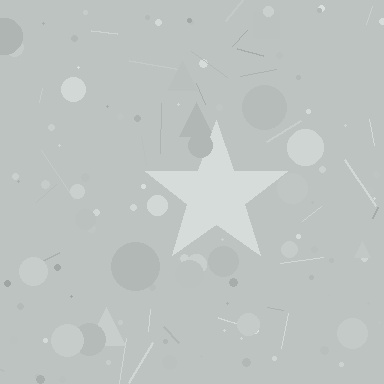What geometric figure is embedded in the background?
A star is embedded in the background.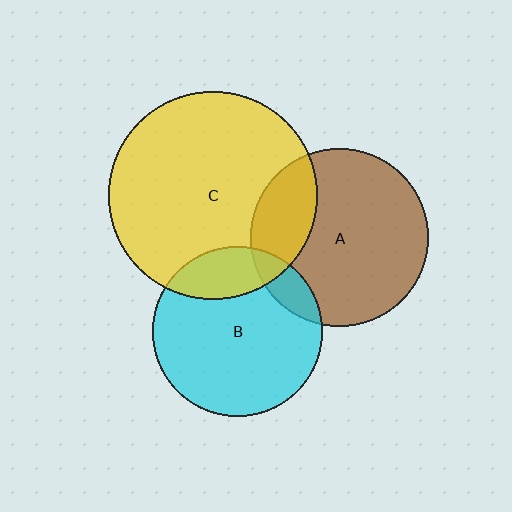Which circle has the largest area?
Circle C (yellow).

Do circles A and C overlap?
Yes.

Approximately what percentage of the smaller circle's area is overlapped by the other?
Approximately 25%.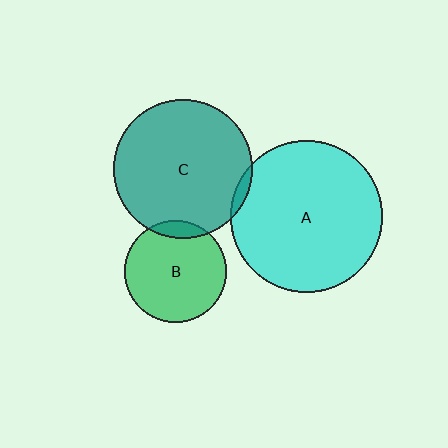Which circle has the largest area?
Circle A (cyan).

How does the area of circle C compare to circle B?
Approximately 1.9 times.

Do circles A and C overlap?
Yes.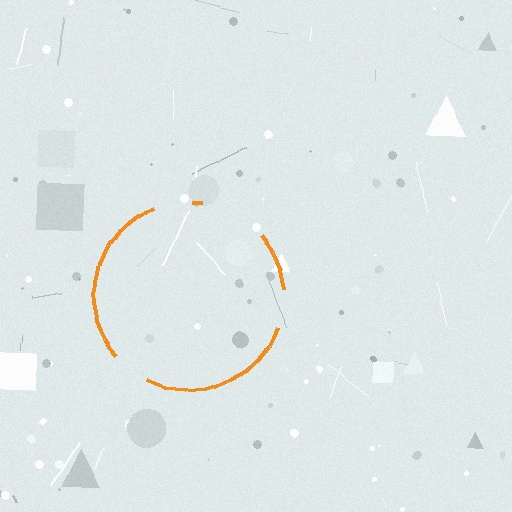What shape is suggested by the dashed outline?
The dashed outline suggests a circle.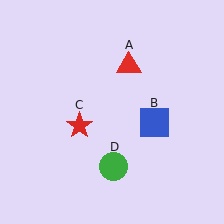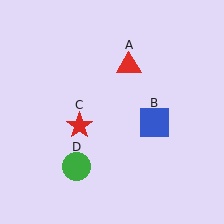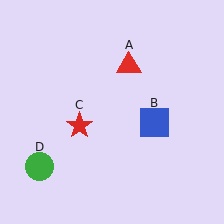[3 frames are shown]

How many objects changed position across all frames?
1 object changed position: green circle (object D).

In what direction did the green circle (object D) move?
The green circle (object D) moved left.